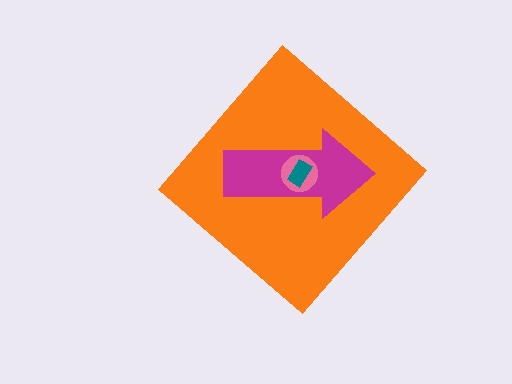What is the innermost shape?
The teal rectangle.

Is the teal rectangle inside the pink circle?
Yes.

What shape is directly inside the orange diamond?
The magenta arrow.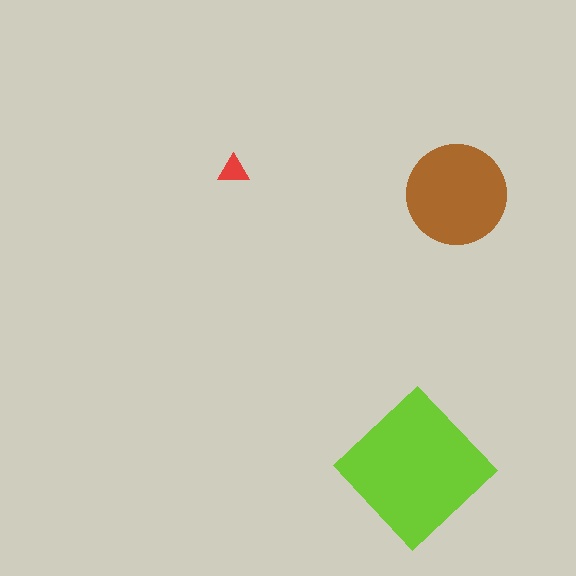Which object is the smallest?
The red triangle.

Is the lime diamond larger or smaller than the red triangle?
Larger.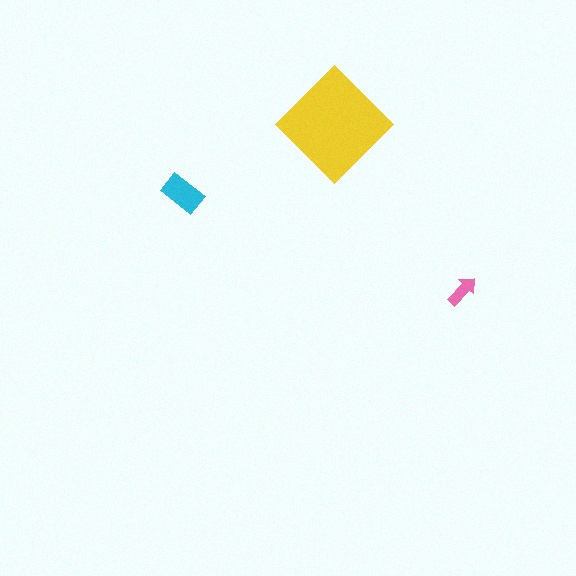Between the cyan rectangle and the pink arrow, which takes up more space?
The cyan rectangle.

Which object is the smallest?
The pink arrow.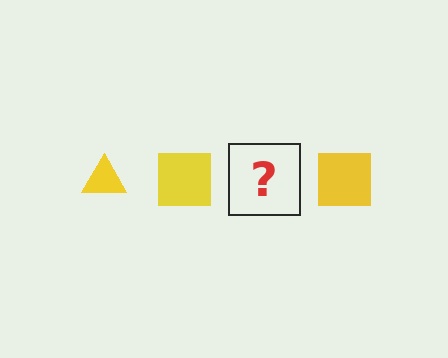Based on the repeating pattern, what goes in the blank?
The blank should be a yellow triangle.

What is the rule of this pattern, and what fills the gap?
The rule is that the pattern cycles through triangle, square shapes in yellow. The gap should be filled with a yellow triangle.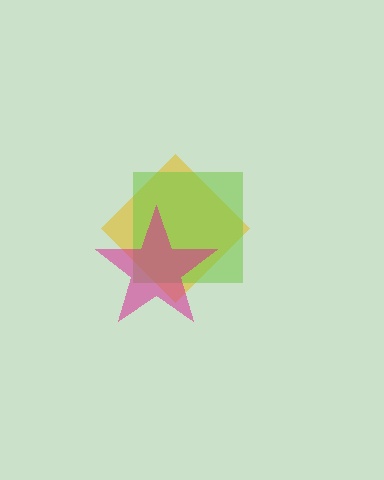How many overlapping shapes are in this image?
There are 3 overlapping shapes in the image.